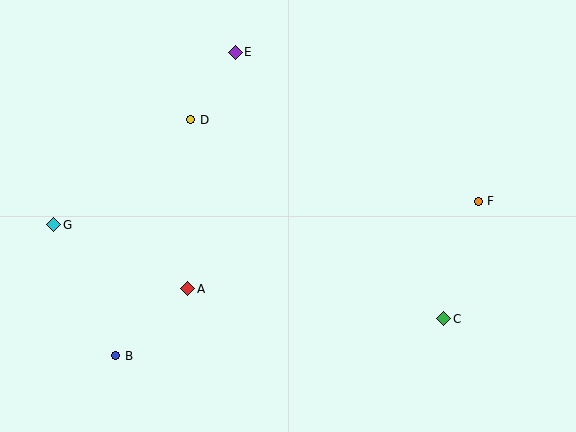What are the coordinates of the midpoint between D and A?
The midpoint between D and A is at (189, 204).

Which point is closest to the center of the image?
Point A at (188, 289) is closest to the center.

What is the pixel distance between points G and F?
The distance between G and F is 425 pixels.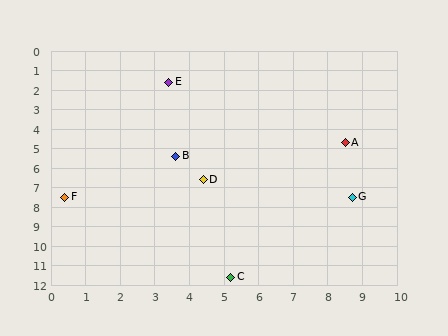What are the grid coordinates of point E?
Point E is at approximately (3.4, 1.6).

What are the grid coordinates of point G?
Point G is at approximately (8.7, 7.5).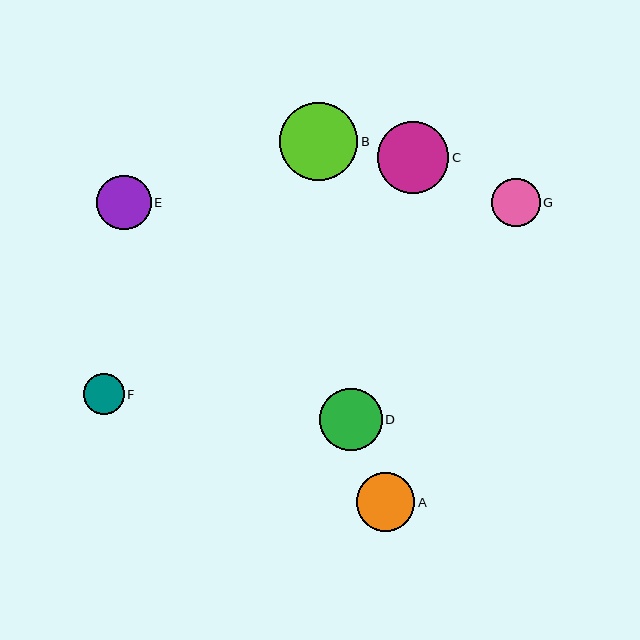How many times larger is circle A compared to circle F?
Circle A is approximately 1.4 times the size of circle F.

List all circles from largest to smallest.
From largest to smallest: B, C, D, A, E, G, F.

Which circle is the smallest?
Circle F is the smallest with a size of approximately 41 pixels.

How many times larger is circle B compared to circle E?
Circle B is approximately 1.4 times the size of circle E.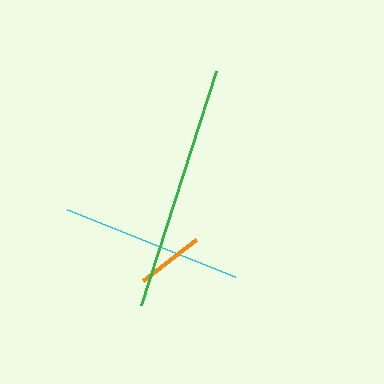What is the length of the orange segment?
The orange segment is approximately 67 pixels long.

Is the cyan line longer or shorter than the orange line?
The cyan line is longer than the orange line.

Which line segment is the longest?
The green line is the longest at approximately 246 pixels.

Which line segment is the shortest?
The orange line is the shortest at approximately 67 pixels.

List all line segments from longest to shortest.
From longest to shortest: green, cyan, orange.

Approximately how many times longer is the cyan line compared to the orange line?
The cyan line is approximately 2.7 times the length of the orange line.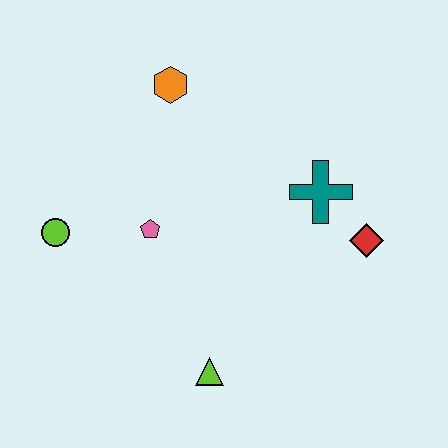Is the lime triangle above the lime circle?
No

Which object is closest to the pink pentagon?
The lime circle is closest to the pink pentagon.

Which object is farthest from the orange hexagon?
The lime triangle is farthest from the orange hexagon.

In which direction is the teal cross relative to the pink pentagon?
The teal cross is to the right of the pink pentagon.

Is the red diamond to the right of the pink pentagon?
Yes